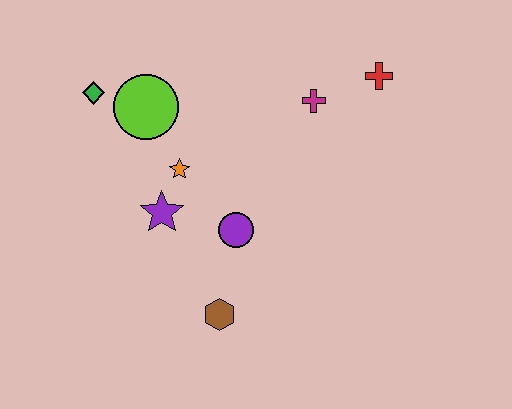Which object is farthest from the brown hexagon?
The red cross is farthest from the brown hexagon.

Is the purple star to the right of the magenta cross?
No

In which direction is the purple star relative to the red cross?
The purple star is to the left of the red cross.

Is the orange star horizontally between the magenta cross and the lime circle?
Yes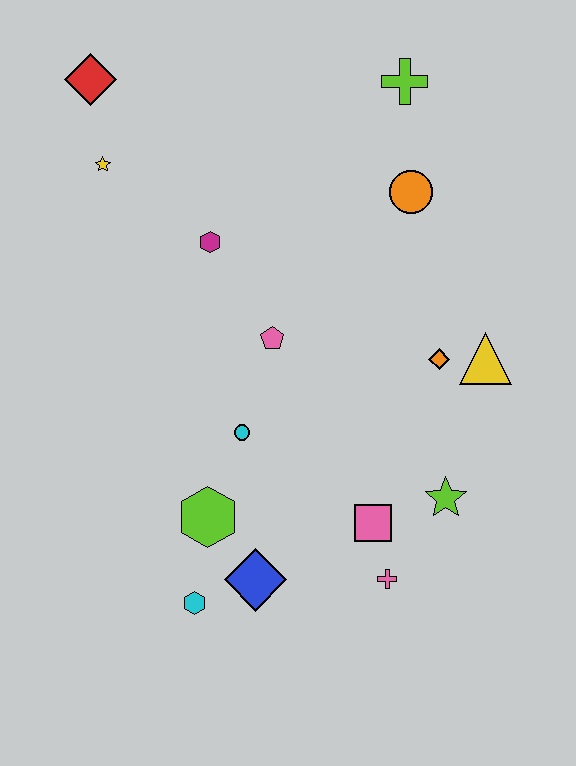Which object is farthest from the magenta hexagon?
The pink cross is farthest from the magenta hexagon.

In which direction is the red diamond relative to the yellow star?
The red diamond is above the yellow star.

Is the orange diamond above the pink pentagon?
No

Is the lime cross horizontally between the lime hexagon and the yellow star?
No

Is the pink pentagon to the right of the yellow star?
Yes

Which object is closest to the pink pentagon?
The cyan circle is closest to the pink pentagon.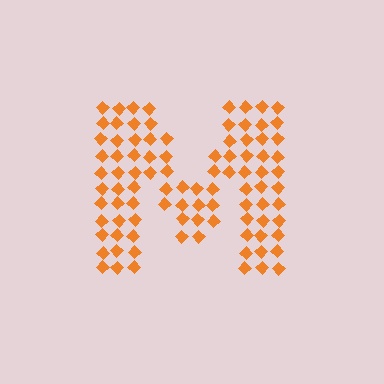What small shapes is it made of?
It is made of small diamonds.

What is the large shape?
The large shape is the letter M.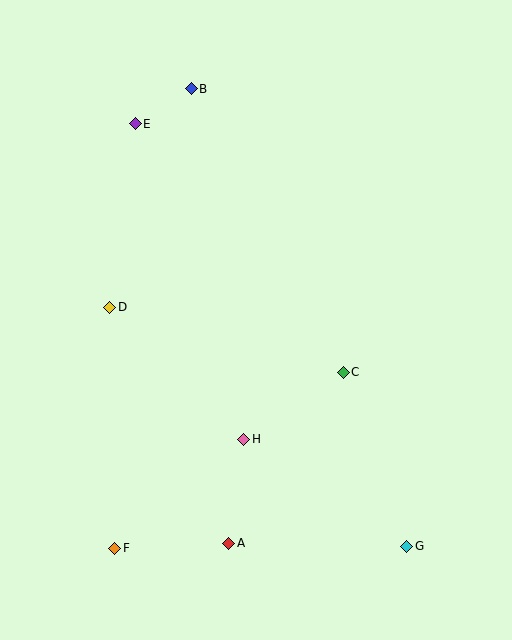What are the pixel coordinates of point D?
Point D is at (110, 307).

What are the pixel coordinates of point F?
Point F is at (115, 548).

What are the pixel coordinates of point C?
Point C is at (343, 372).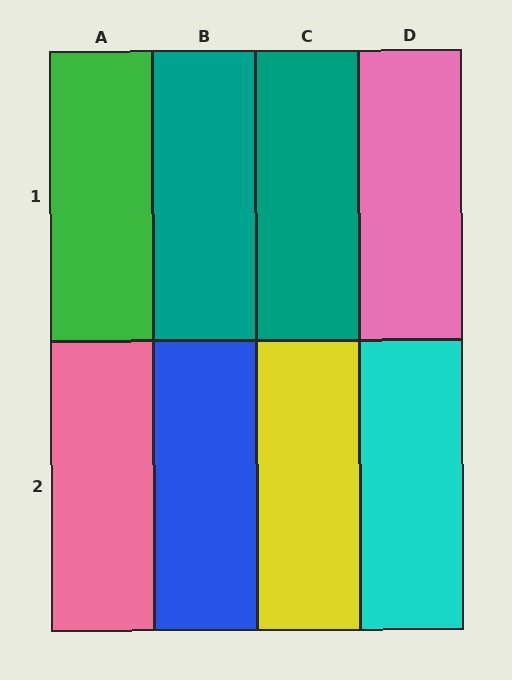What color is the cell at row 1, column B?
Teal.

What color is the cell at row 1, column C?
Teal.